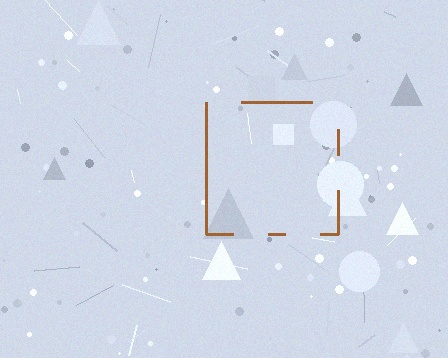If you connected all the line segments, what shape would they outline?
They would outline a square.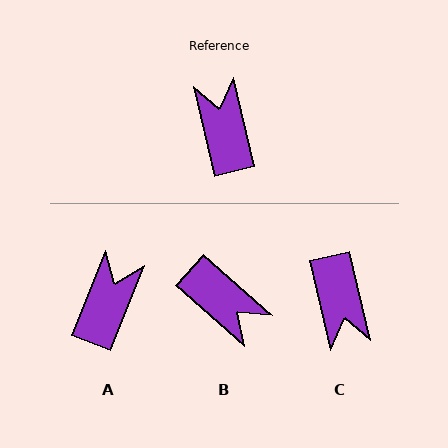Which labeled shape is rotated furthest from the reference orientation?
C, about 180 degrees away.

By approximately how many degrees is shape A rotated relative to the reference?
Approximately 35 degrees clockwise.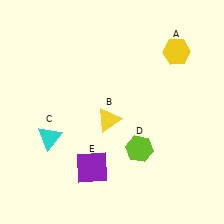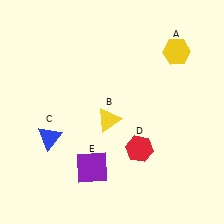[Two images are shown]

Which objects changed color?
C changed from cyan to blue. D changed from lime to red.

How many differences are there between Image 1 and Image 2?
There are 2 differences between the two images.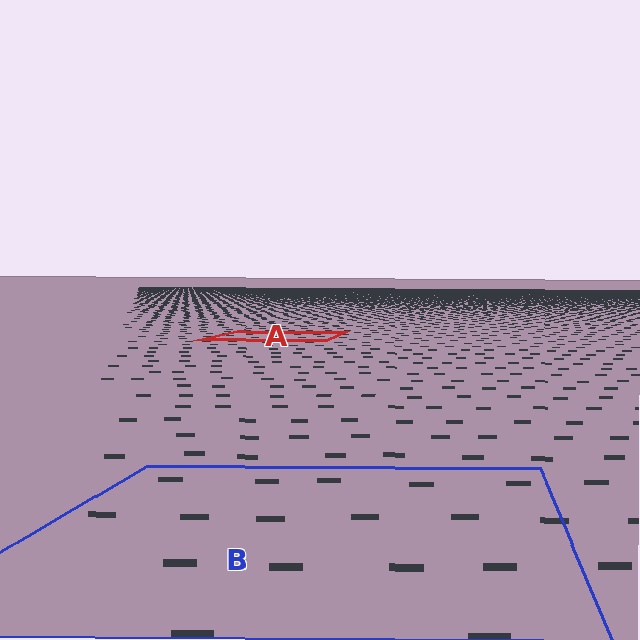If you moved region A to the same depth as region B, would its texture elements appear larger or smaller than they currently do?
They would appear larger. At a closer depth, the same texture elements are projected at a bigger on-screen size.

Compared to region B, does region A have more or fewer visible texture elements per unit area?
Region A has more texture elements per unit area — they are packed more densely because it is farther away.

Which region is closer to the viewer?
Region B is closer. The texture elements there are larger and more spread out.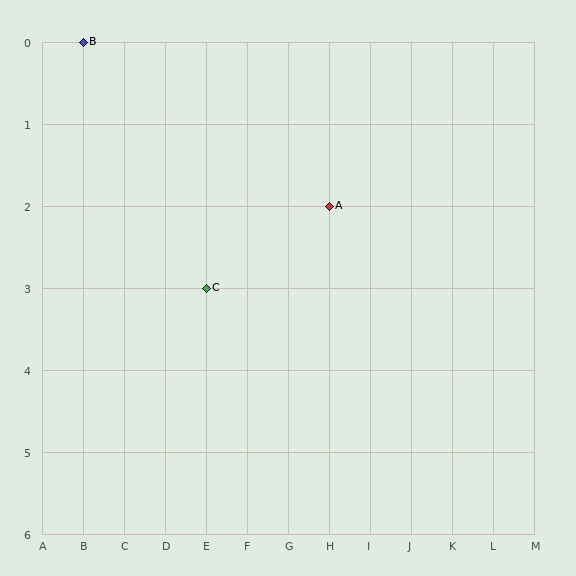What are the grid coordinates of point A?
Point A is at grid coordinates (H, 2).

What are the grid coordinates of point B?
Point B is at grid coordinates (B, 0).